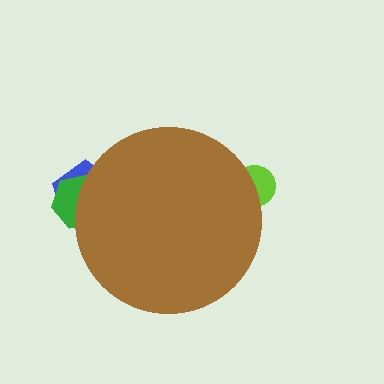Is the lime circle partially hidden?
Yes, the lime circle is partially hidden behind the brown circle.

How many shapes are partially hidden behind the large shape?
3 shapes are partially hidden.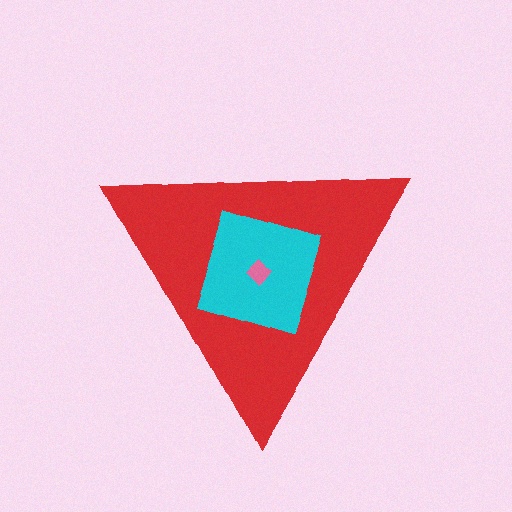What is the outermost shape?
The red triangle.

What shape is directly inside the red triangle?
The cyan square.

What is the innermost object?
The pink diamond.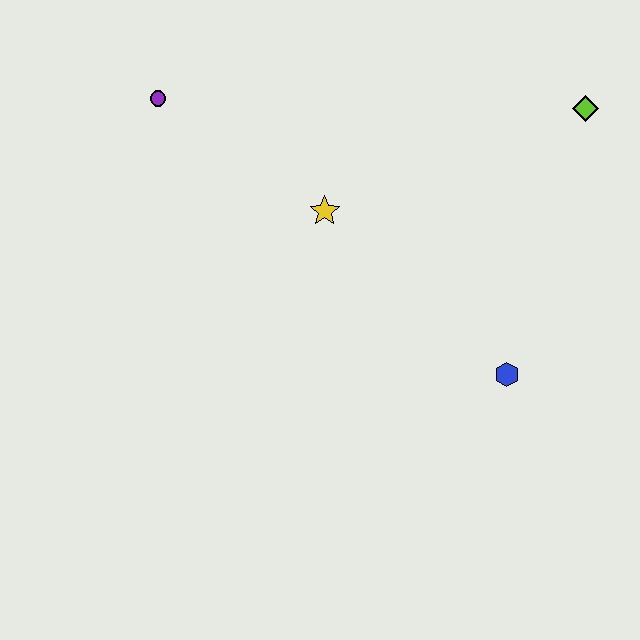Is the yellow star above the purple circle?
No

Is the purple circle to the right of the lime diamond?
No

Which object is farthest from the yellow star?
The lime diamond is farthest from the yellow star.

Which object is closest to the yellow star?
The purple circle is closest to the yellow star.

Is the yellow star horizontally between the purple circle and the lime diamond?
Yes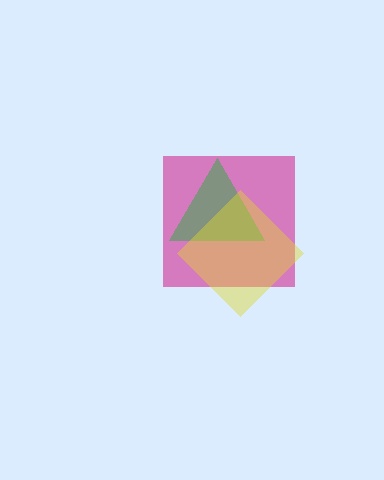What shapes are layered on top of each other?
The layered shapes are: a magenta square, a green triangle, a yellow diamond.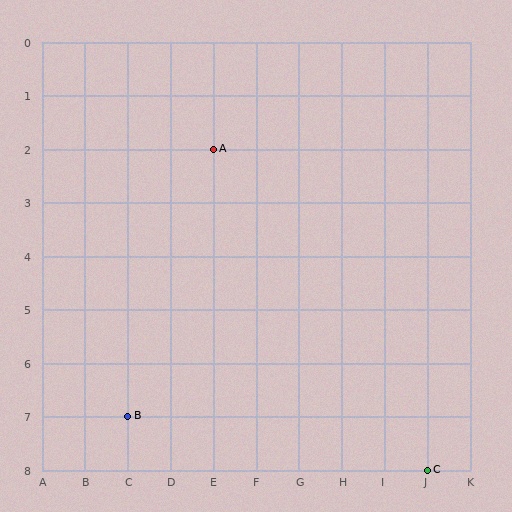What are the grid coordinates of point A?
Point A is at grid coordinates (E, 2).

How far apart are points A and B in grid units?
Points A and B are 2 columns and 5 rows apart (about 5.4 grid units diagonally).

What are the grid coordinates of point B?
Point B is at grid coordinates (C, 7).